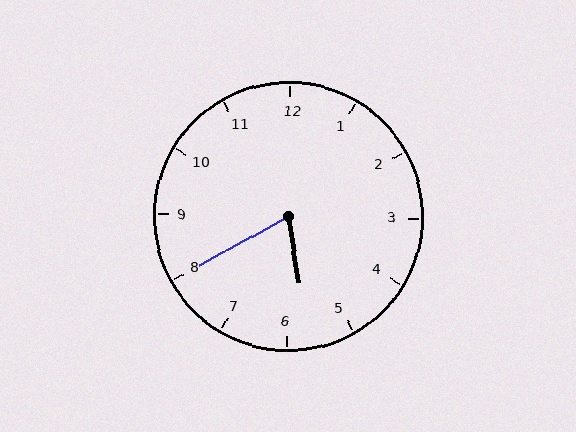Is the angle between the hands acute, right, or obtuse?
It is acute.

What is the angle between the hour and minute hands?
Approximately 70 degrees.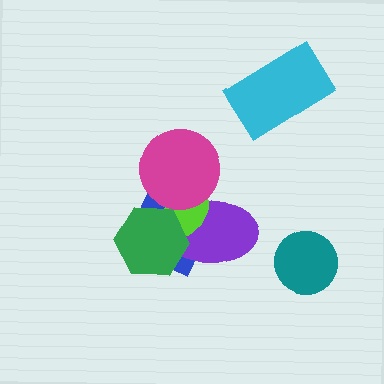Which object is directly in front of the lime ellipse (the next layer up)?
The green hexagon is directly in front of the lime ellipse.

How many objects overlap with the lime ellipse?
4 objects overlap with the lime ellipse.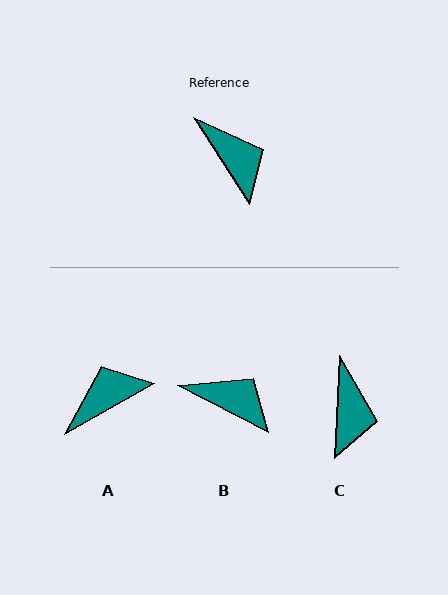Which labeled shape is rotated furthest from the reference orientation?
A, about 87 degrees away.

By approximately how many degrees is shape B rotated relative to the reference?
Approximately 30 degrees counter-clockwise.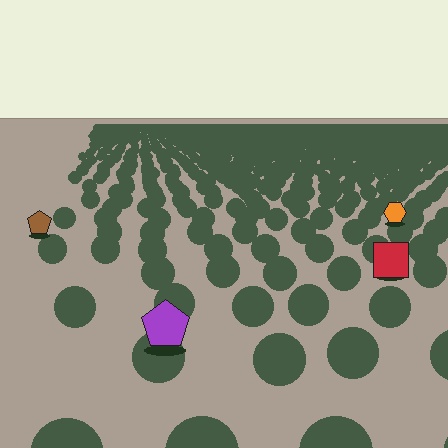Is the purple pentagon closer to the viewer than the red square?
Yes. The purple pentagon is closer — you can tell from the texture gradient: the ground texture is coarser near it.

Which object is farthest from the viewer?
The orange hexagon is farthest from the viewer. It appears smaller and the ground texture around it is denser.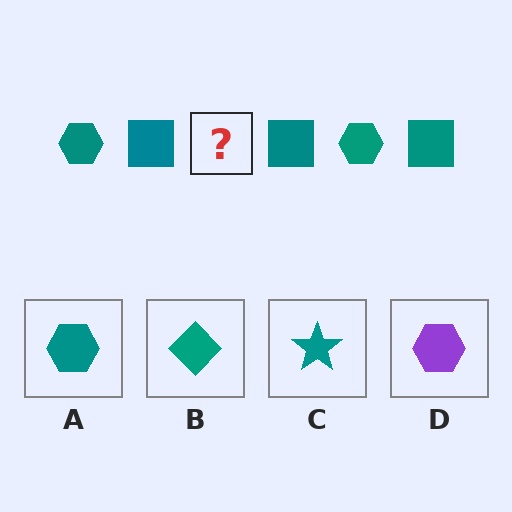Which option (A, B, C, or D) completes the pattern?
A.